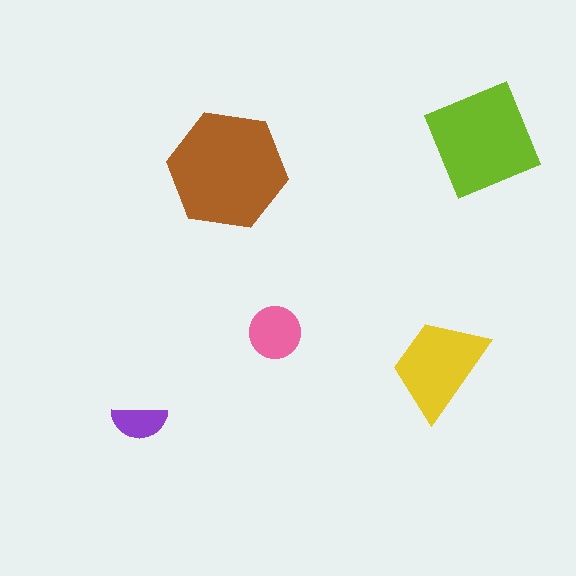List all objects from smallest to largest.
The purple semicircle, the pink circle, the yellow trapezoid, the lime diamond, the brown hexagon.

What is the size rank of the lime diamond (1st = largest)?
2nd.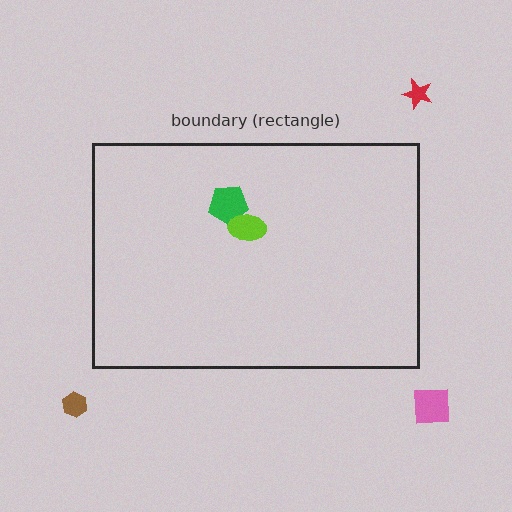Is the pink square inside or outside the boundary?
Outside.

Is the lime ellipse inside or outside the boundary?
Inside.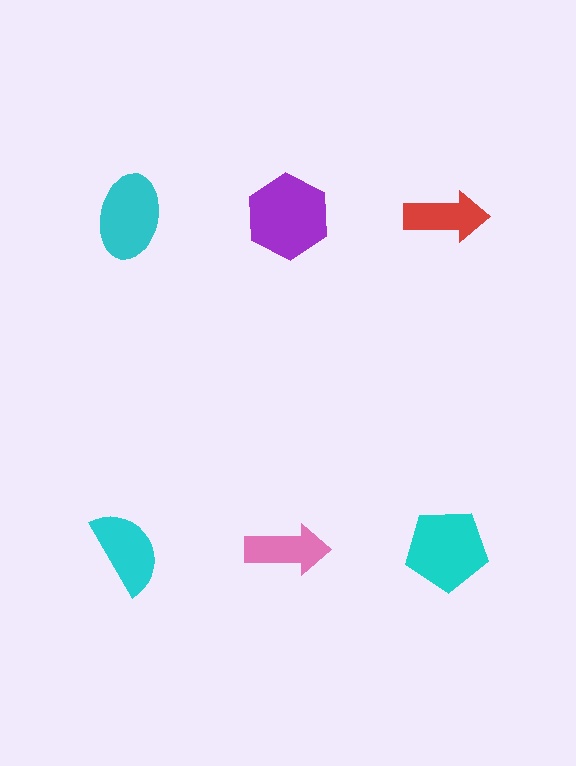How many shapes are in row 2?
3 shapes.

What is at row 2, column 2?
A pink arrow.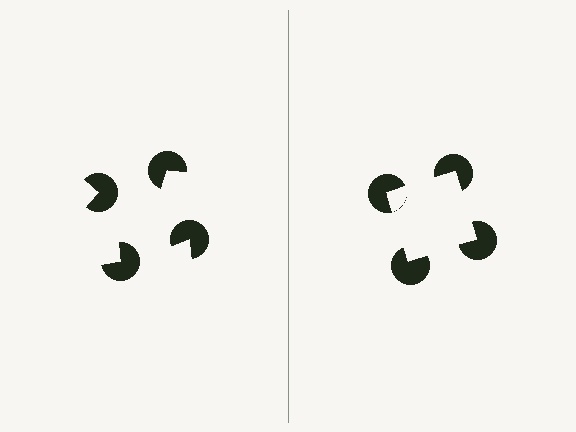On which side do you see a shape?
An illusory square appears on the right side. On the left side the wedge cuts are rotated, so no coherent shape forms.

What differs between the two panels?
The pac-man discs are positioned identically on both sides; only the wedge orientations differ. On the right they align to a square; on the left they are misaligned.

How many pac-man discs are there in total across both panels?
8 — 4 on each side.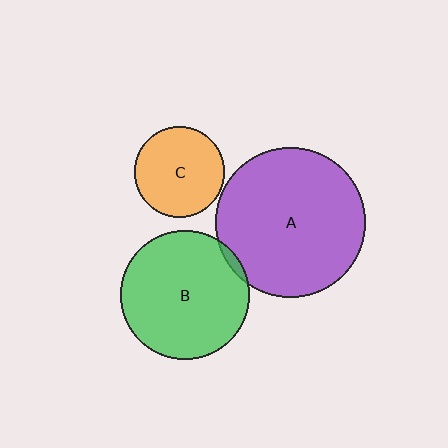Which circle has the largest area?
Circle A (purple).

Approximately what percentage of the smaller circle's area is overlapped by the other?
Approximately 5%.